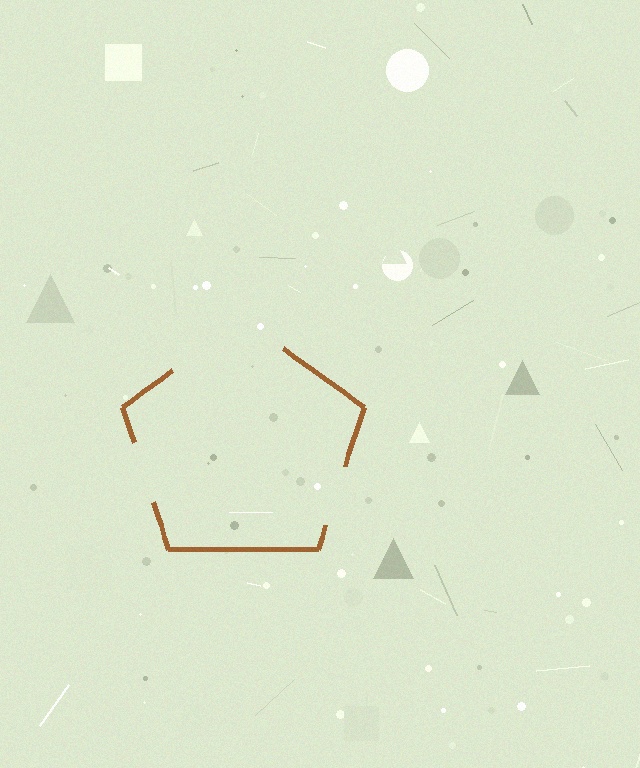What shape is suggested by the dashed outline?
The dashed outline suggests a pentagon.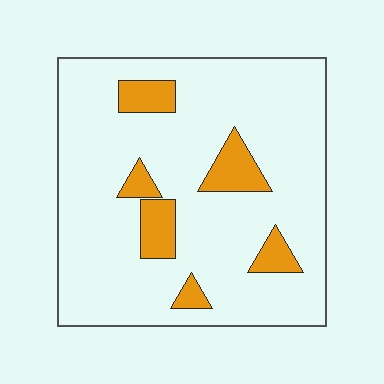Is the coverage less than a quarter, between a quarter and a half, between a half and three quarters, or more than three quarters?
Less than a quarter.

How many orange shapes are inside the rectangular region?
6.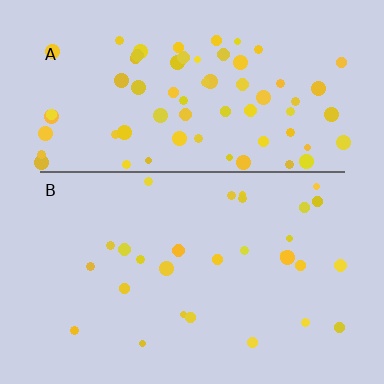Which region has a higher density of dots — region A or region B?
A (the top).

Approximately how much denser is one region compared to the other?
Approximately 2.4× — region A over region B.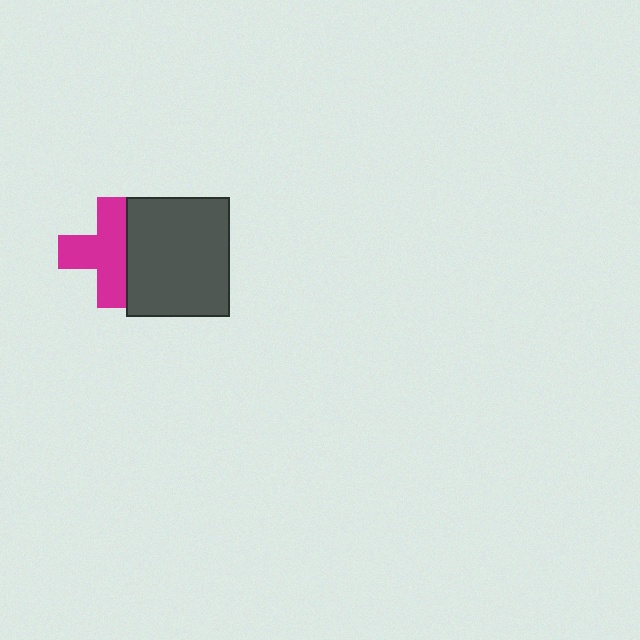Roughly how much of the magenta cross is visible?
Most of it is visible (roughly 69%).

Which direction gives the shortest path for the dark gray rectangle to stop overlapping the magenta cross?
Moving right gives the shortest separation.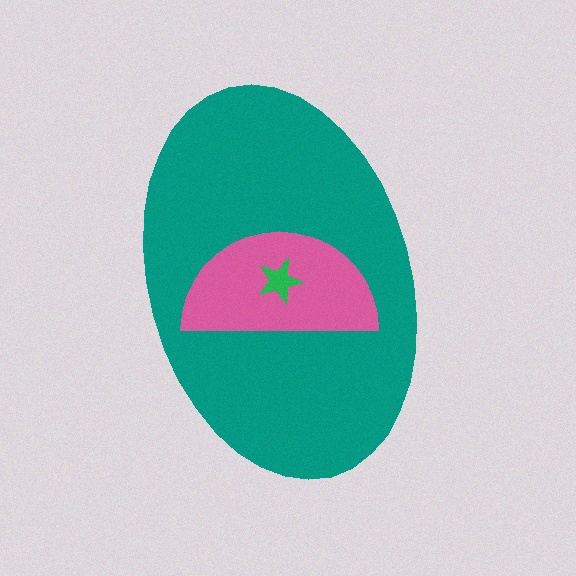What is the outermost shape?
The teal ellipse.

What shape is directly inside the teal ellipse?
The pink semicircle.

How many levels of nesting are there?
3.